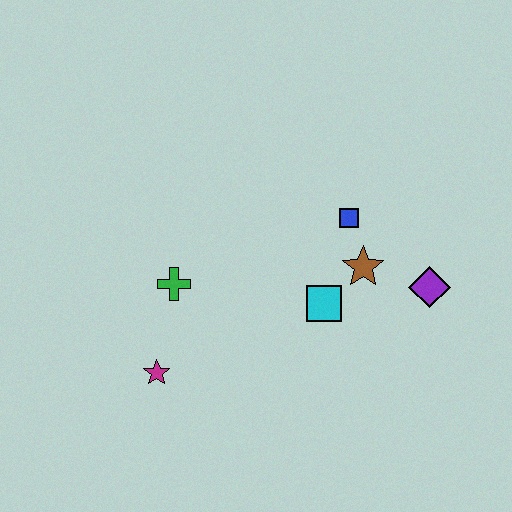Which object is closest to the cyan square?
The brown star is closest to the cyan square.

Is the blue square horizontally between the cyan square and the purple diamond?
Yes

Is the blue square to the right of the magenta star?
Yes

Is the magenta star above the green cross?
No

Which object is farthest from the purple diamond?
The magenta star is farthest from the purple diamond.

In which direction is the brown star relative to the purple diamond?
The brown star is to the left of the purple diamond.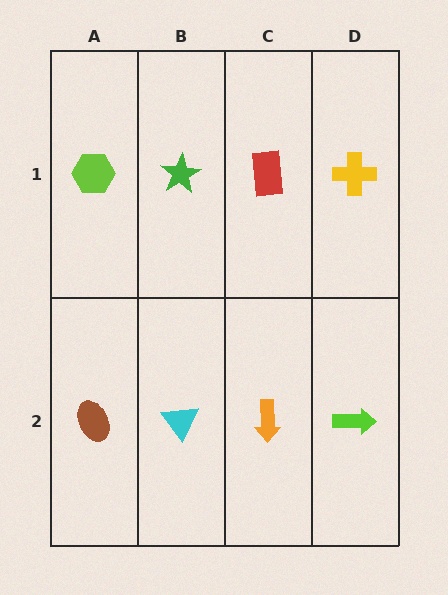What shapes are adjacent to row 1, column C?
An orange arrow (row 2, column C), a green star (row 1, column B), a yellow cross (row 1, column D).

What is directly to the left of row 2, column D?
An orange arrow.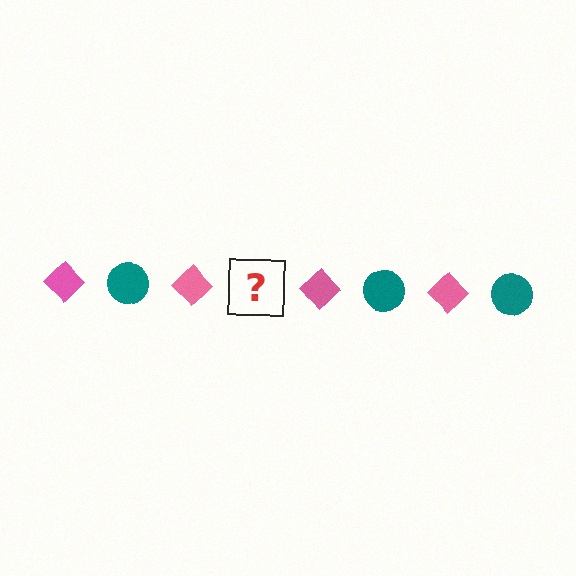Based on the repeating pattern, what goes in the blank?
The blank should be a teal circle.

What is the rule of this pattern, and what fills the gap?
The rule is that the pattern alternates between pink diamond and teal circle. The gap should be filled with a teal circle.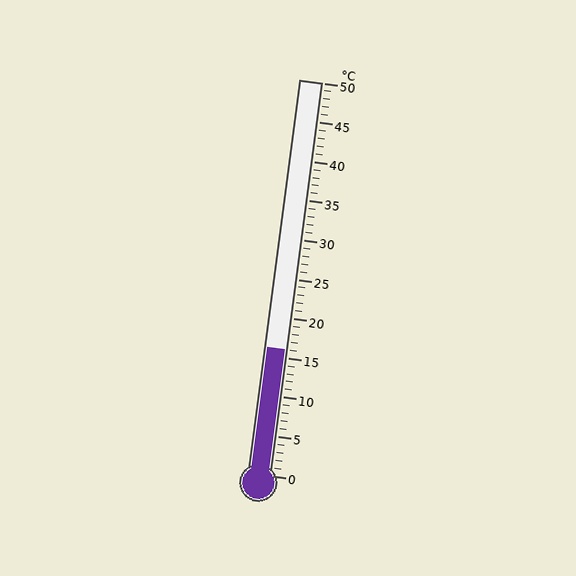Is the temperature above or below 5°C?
The temperature is above 5°C.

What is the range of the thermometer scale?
The thermometer scale ranges from 0°C to 50°C.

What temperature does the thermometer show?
The thermometer shows approximately 16°C.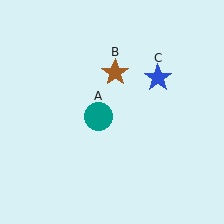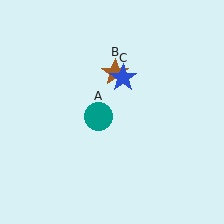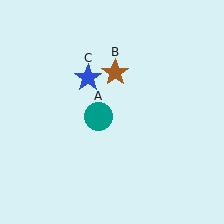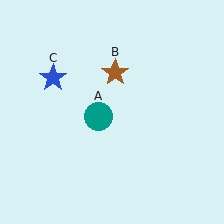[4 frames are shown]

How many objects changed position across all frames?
1 object changed position: blue star (object C).